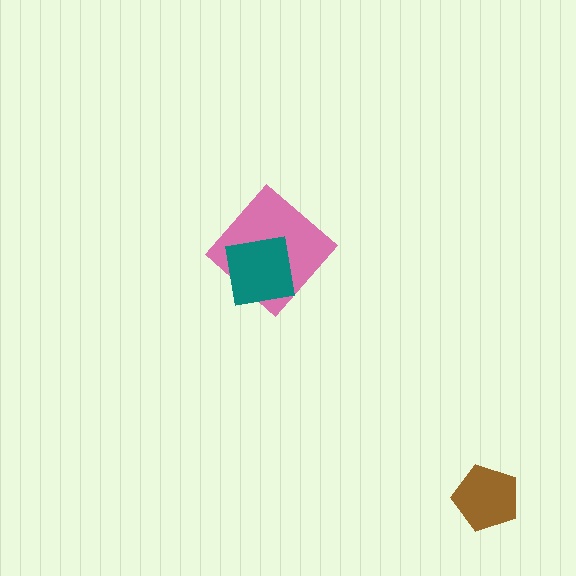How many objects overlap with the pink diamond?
1 object overlaps with the pink diamond.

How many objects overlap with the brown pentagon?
0 objects overlap with the brown pentagon.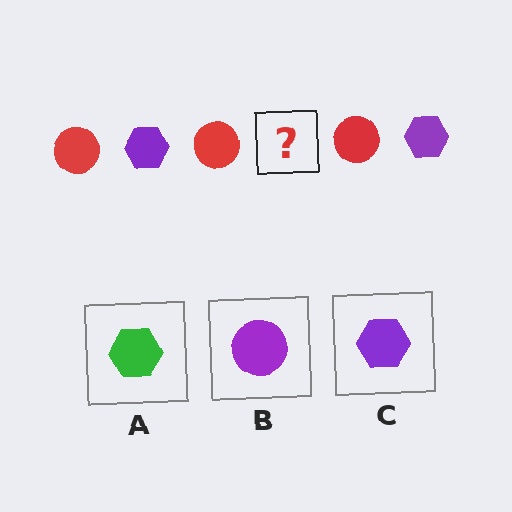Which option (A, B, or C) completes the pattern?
C.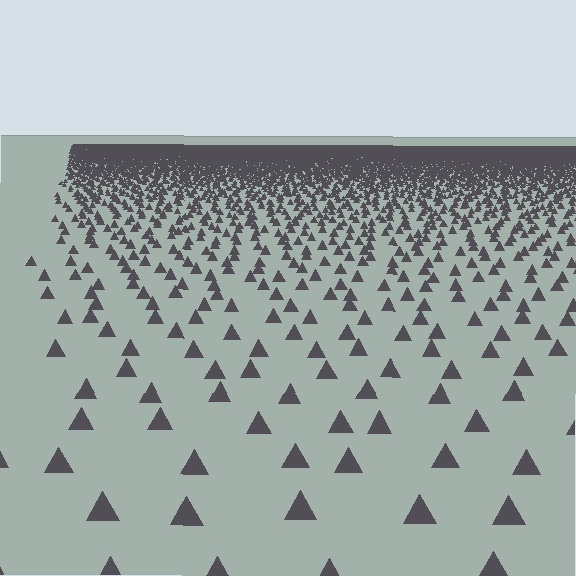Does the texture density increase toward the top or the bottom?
Density increases toward the top.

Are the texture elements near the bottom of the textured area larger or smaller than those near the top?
Larger. Near the bottom, elements are closer to the viewer and appear at a bigger on-screen size.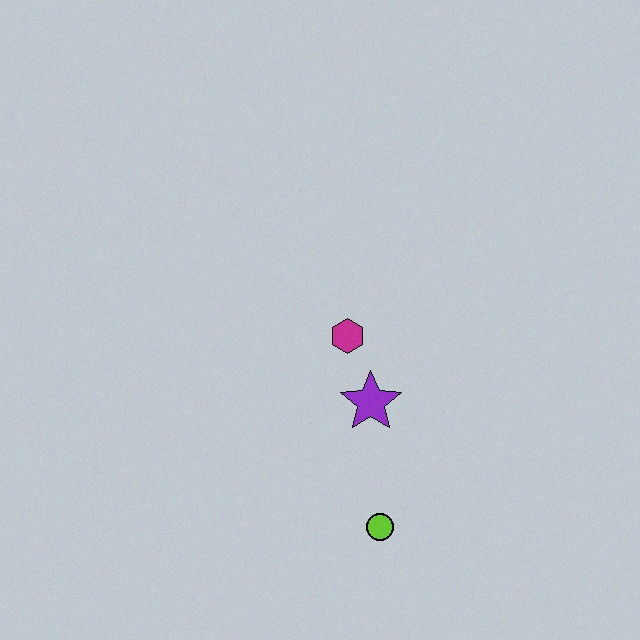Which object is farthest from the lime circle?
The magenta hexagon is farthest from the lime circle.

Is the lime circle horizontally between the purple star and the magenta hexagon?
No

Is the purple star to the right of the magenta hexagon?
Yes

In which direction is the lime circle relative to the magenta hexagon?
The lime circle is below the magenta hexagon.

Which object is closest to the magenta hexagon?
The purple star is closest to the magenta hexagon.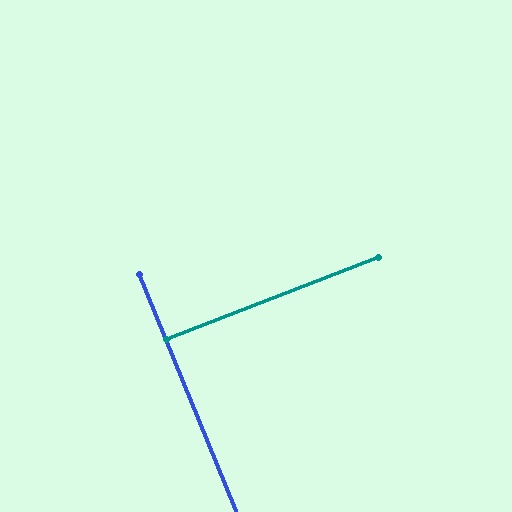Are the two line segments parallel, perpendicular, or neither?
Perpendicular — they meet at approximately 89°.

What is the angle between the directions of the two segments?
Approximately 89 degrees.